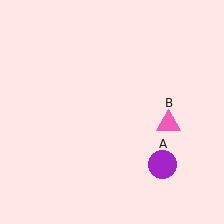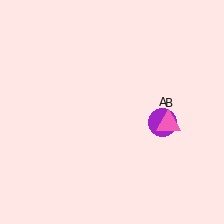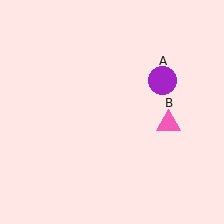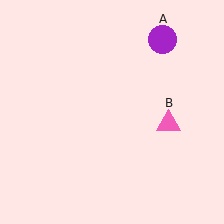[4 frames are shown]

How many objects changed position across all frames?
1 object changed position: purple circle (object A).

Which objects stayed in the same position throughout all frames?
Pink triangle (object B) remained stationary.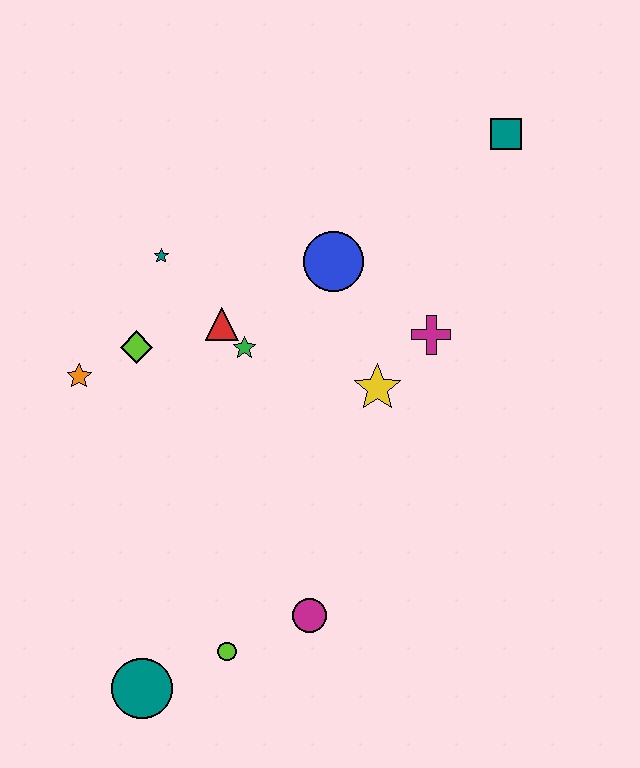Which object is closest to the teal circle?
The lime circle is closest to the teal circle.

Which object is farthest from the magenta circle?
The teal square is farthest from the magenta circle.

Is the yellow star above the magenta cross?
No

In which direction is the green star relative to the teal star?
The green star is below the teal star.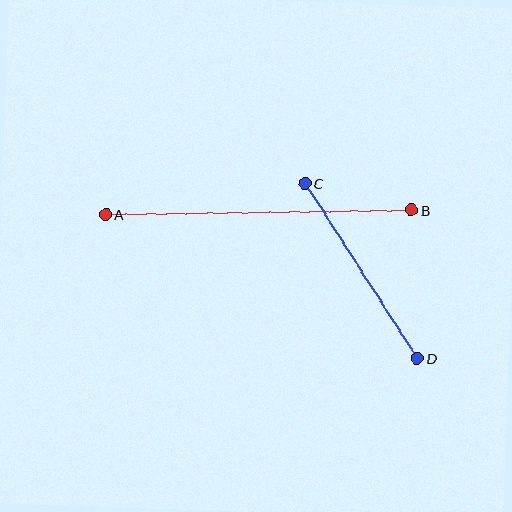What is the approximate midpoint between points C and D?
The midpoint is at approximately (361, 271) pixels.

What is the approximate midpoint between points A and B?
The midpoint is at approximately (258, 212) pixels.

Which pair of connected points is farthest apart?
Points A and B are farthest apart.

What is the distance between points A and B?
The distance is approximately 306 pixels.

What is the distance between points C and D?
The distance is approximately 208 pixels.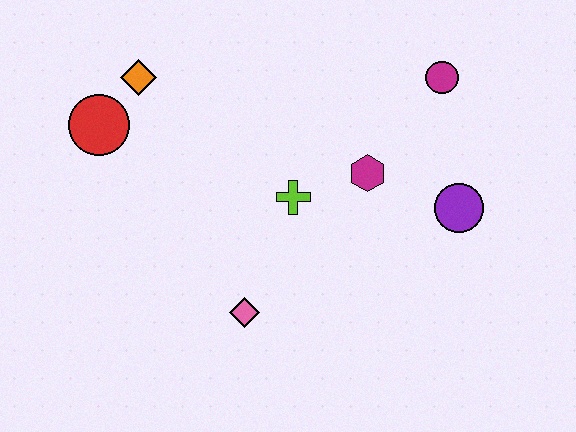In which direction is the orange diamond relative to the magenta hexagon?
The orange diamond is to the left of the magenta hexagon.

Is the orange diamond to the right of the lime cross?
No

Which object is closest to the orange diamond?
The red circle is closest to the orange diamond.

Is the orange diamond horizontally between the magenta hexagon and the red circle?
Yes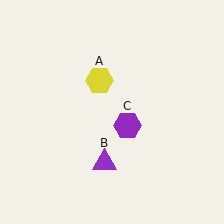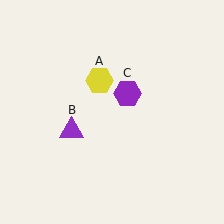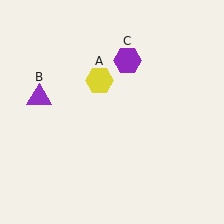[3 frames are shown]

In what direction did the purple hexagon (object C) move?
The purple hexagon (object C) moved up.